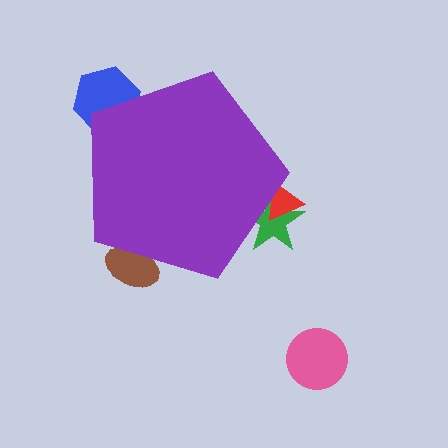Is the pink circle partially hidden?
No, the pink circle is fully visible.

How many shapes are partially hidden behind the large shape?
4 shapes are partially hidden.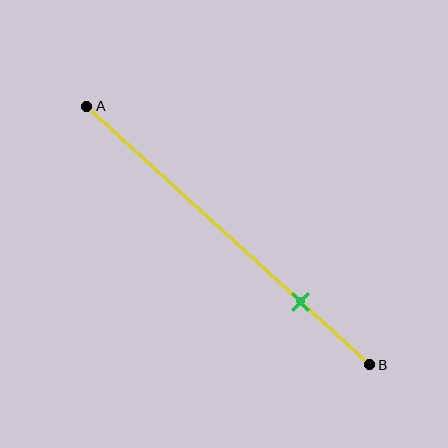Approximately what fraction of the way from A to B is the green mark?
The green mark is approximately 75% of the way from A to B.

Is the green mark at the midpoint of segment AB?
No, the mark is at about 75% from A, not at the 50% midpoint.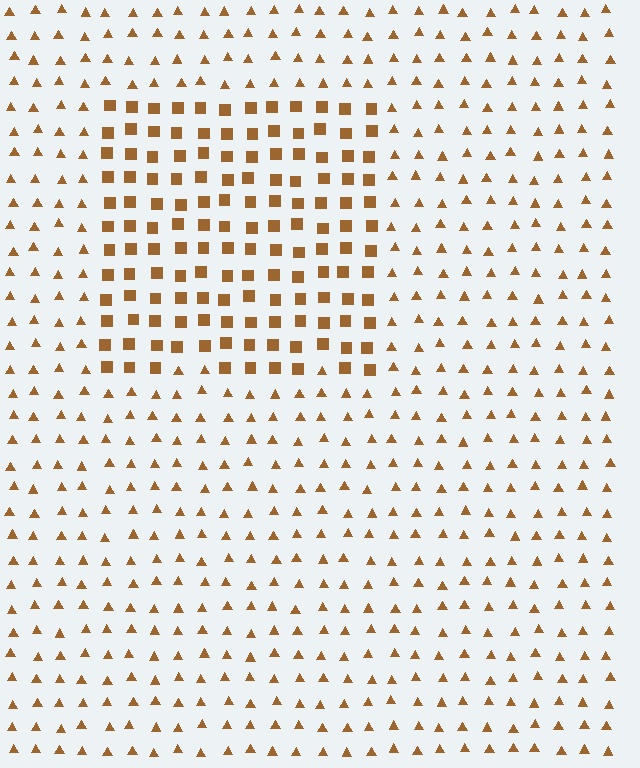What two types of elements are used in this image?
The image uses squares inside the rectangle region and triangles outside it.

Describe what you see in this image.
The image is filled with small brown elements arranged in a uniform grid. A rectangle-shaped region contains squares, while the surrounding area contains triangles. The boundary is defined purely by the change in element shape.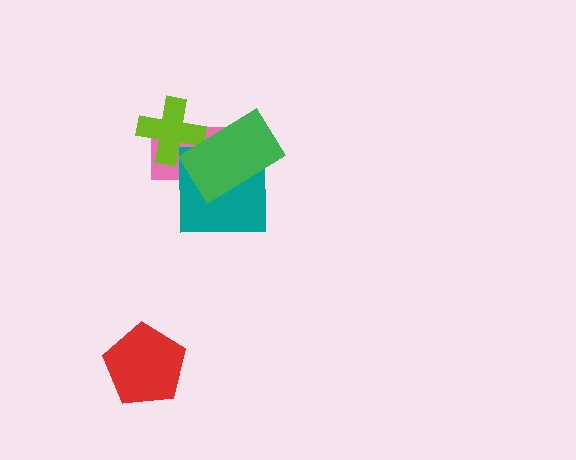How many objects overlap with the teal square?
2 objects overlap with the teal square.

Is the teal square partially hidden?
Yes, it is partially covered by another shape.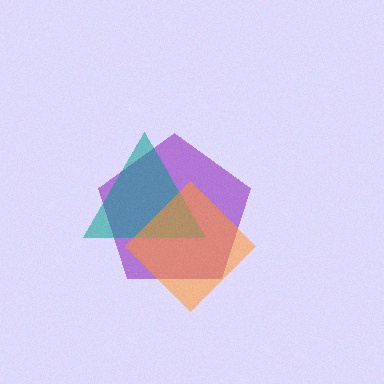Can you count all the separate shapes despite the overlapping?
Yes, there are 3 separate shapes.